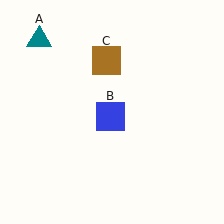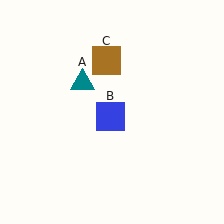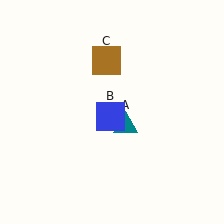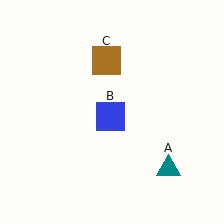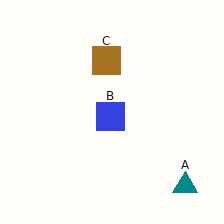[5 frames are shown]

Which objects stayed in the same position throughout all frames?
Blue square (object B) and brown square (object C) remained stationary.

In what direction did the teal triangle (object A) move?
The teal triangle (object A) moved down and to the right.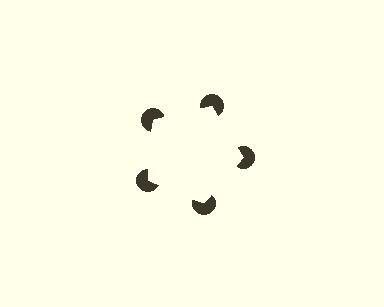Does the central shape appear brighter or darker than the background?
It typically appears slightly brighter than the background, even though no actual brightness change is drawn.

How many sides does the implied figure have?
5 sides.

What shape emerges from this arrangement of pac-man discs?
An illusory pentagon — its edges are inferred from the aligned wedge cuts in the pac-man discs, not physically drawn.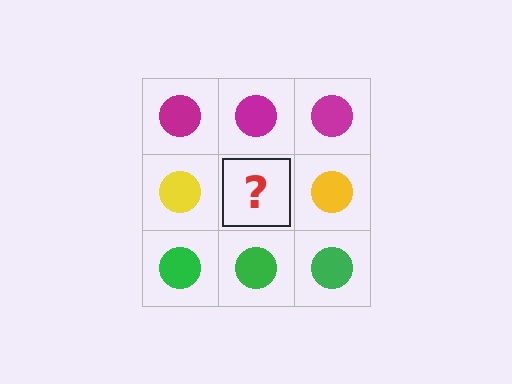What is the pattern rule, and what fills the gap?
The rule is that each row has a consistent color. The gap should be filled with a yellow circle.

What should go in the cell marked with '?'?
The missing cell should contain a yellow circle.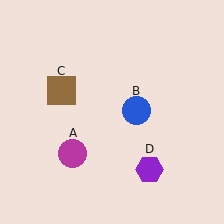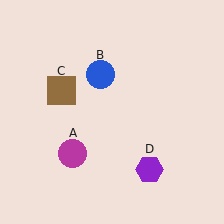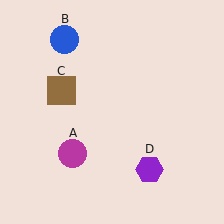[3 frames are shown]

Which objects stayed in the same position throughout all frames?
Magenta circle (object A) and brown square (object C) and purple hexagon (object D) remained stationary.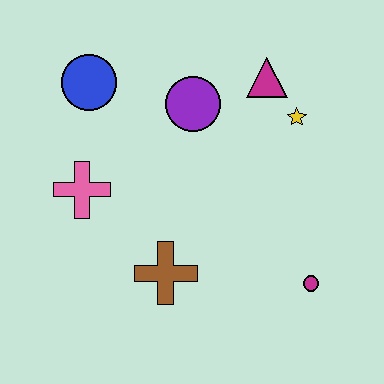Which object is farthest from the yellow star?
The pink cross is farthest from the yellow star.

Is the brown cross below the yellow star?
Yes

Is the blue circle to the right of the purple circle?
No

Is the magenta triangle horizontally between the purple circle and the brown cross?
No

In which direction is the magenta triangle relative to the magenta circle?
The magenta triangle is above the magenta circle.